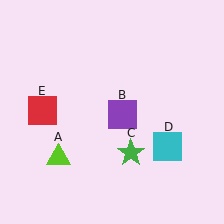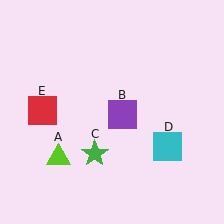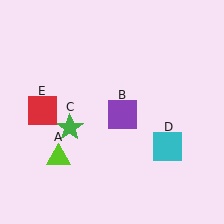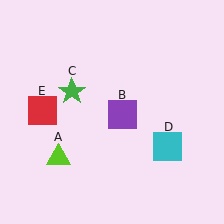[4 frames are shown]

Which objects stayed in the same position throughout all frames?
Lime triangle (object A) and purple square (object B) and cyan square (object D) and red square (object E) remained stationary.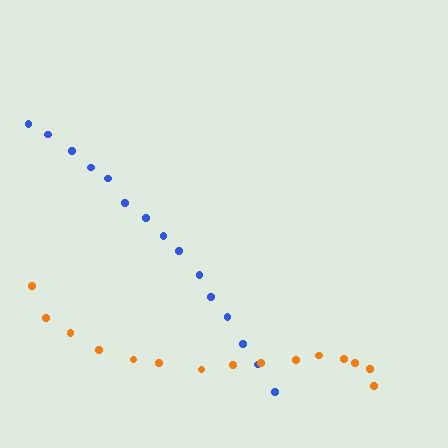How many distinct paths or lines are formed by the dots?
There are 2 distinct paths.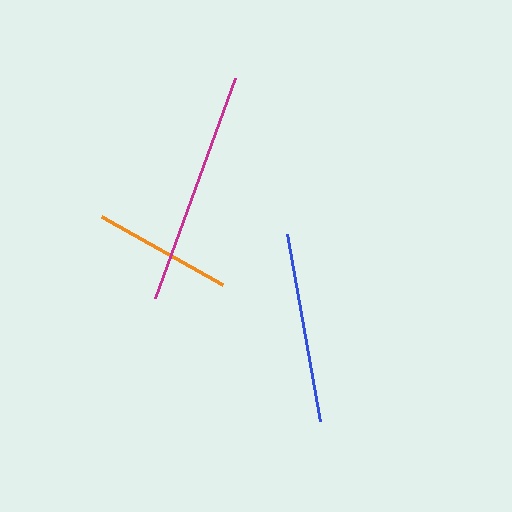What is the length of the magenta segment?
The magenta segment is approximately 234 pixels long.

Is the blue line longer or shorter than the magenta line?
The magenta line is longer than the blue line.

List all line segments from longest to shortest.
From longest to shortest: magenta, blue, orange.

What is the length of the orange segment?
The orange segment is approximately 139 pixels long.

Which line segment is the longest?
The magenta line is the longest at approximately 234 pixels.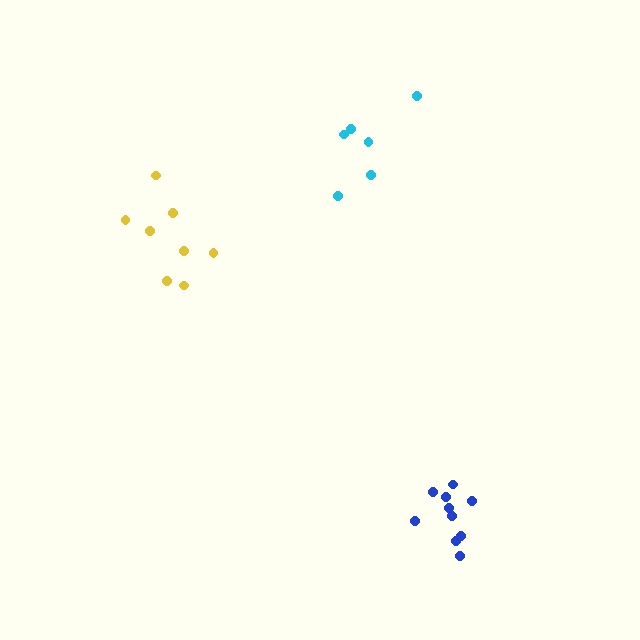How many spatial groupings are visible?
There are 3 spatial groupings.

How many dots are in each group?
Group 1: 10 dots, Group 2: 8 dots, Group 3: 6 dots (24 total).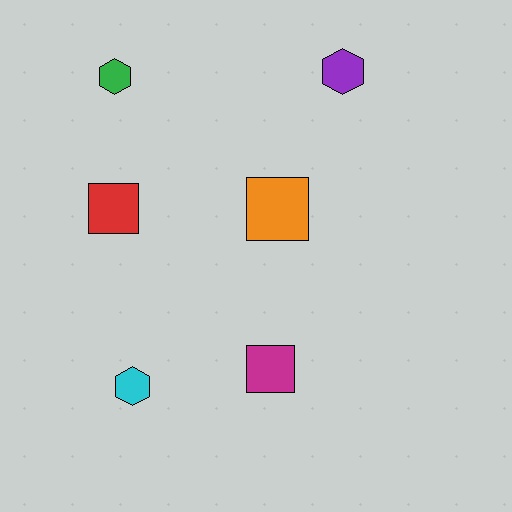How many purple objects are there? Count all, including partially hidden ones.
There is 1 purple object.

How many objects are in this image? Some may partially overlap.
There are 6 objects.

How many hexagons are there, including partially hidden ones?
There are 3 hexagons.